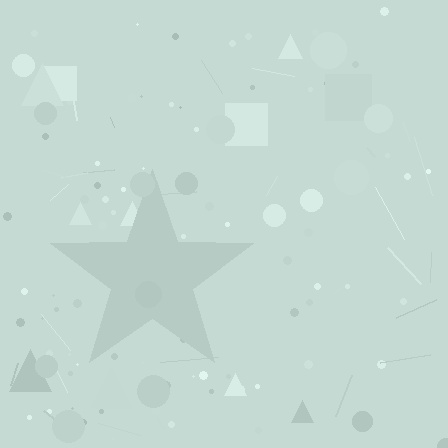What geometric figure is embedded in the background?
A star is embedded in the background.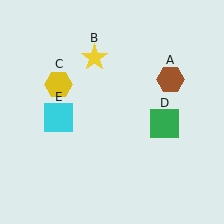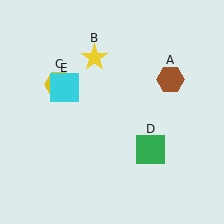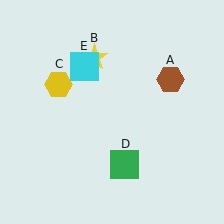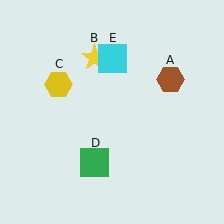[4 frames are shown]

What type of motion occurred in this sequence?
The green square (object D), cyan square (object E) rotated clockwise around the center of the scene.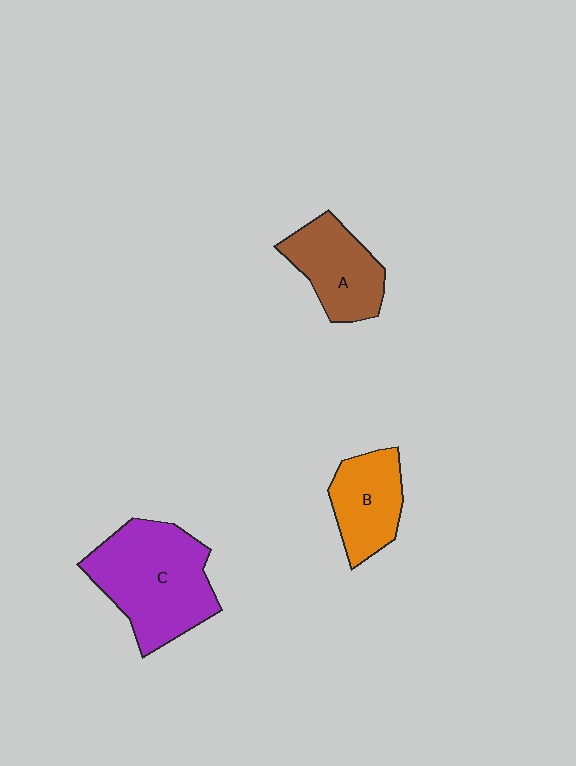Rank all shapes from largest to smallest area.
From largest to smallest: C (purple), A (brown), B (orange).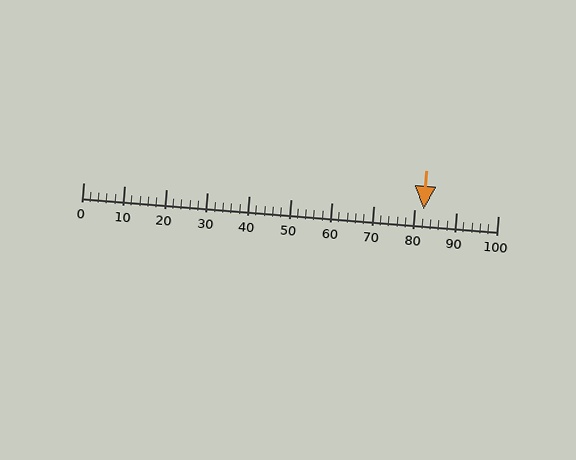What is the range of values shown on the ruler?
The ruler shows values from 0 to 100.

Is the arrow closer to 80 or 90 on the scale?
The arrow is closer to 80.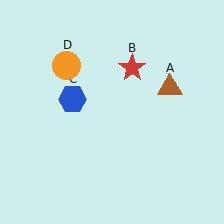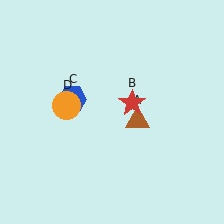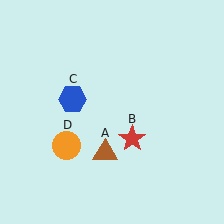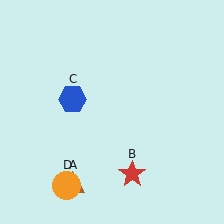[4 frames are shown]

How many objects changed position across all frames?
3 objects changed position: brown triangle (object A), red star (object B), orange circle (object D).